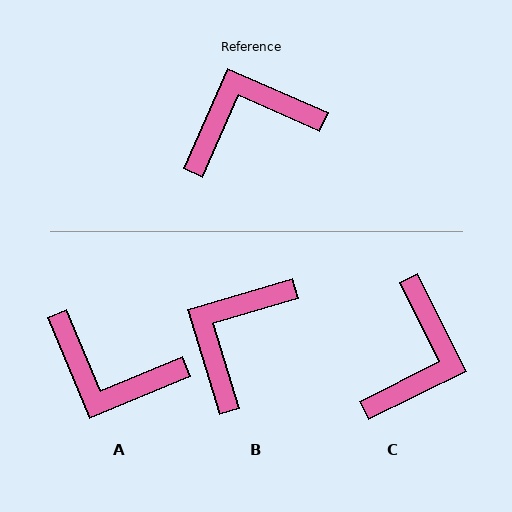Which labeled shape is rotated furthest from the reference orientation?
A, about 136 degrees away.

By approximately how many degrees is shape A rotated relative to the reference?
Approximately 136 degrees counter-clockwise.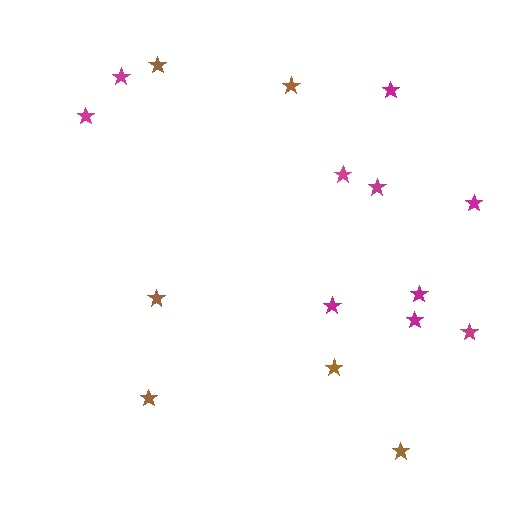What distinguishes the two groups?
There are 2 groups: one group of magenta stars (10) and one group of brown stars (6).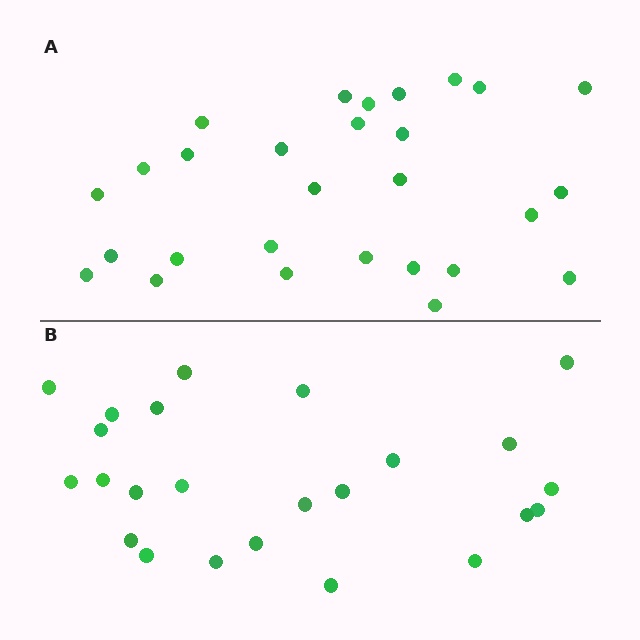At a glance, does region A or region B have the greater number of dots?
Region A (the top region) has more dots.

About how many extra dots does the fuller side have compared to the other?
Region A has about 4 more dots than region B.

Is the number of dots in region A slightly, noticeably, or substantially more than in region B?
Region A has only slightly more — the two regions are fairly close. The ratio is roughly 1.2 to 1.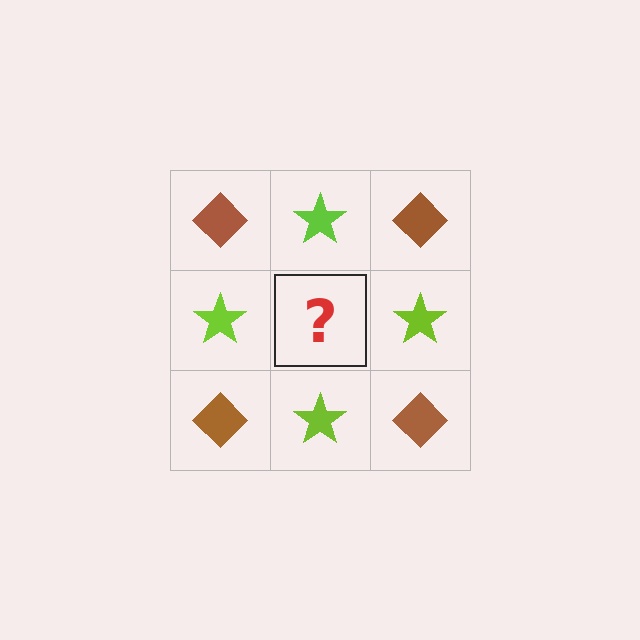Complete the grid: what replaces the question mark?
The question mark should be replaced with a brown diamond.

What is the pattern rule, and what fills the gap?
The rule is that it alternates brown diamond and lime star in a checkerboard pattern. The gap should be filled with a brown diamond.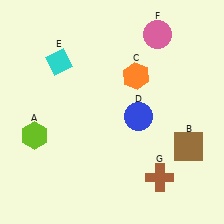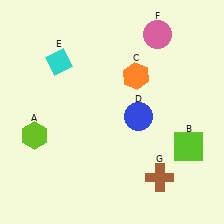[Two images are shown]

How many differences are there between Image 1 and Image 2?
There is 1 difference between the two images.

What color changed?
The square (B) changed from brown in Image 1 to lime in Image 2.